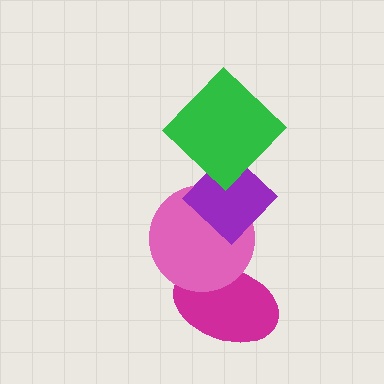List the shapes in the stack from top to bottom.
From top to bottom: the green diamond, the purple diamond, the pink circle, the magenta ellipse.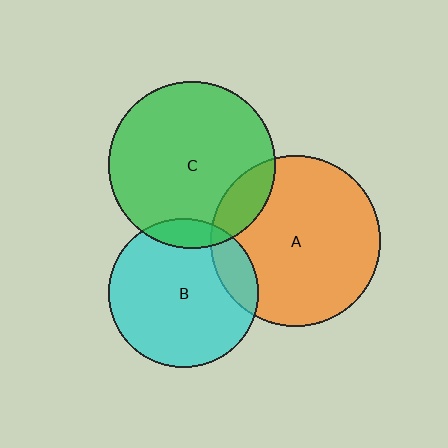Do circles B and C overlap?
Yes.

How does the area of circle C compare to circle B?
Approximately 1.2 times.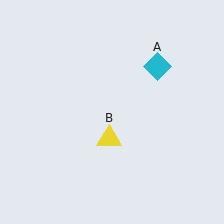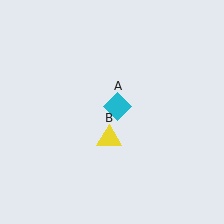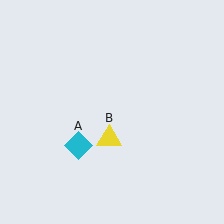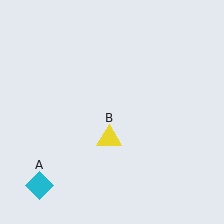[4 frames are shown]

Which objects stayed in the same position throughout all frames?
Yellow triangle (object B) remained stationary.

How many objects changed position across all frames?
1 object changed position: cyan diamond (object A).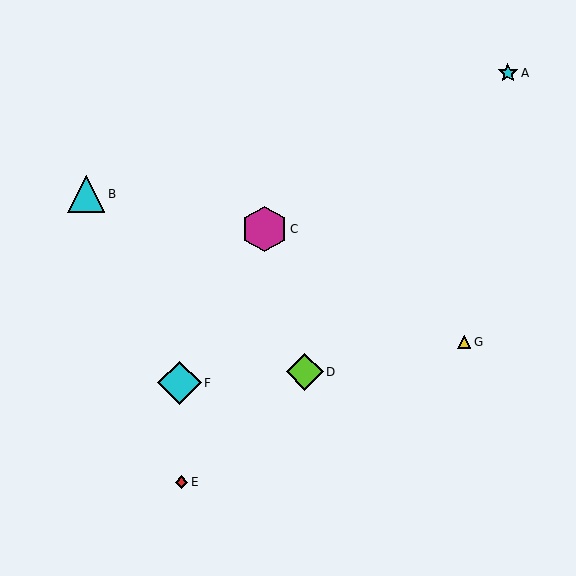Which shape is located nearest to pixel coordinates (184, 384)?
The cyan diamond (labeled F) at (179, 383) is nearest to that location.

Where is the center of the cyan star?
The center of the cyan star is at (508, 73).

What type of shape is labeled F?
Shape F is a cyan diamond.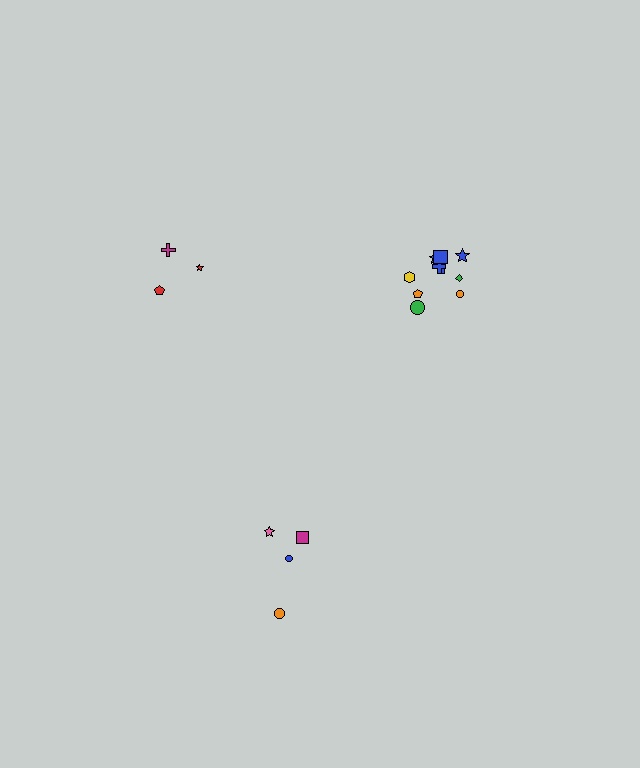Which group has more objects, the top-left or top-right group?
The top-right group.